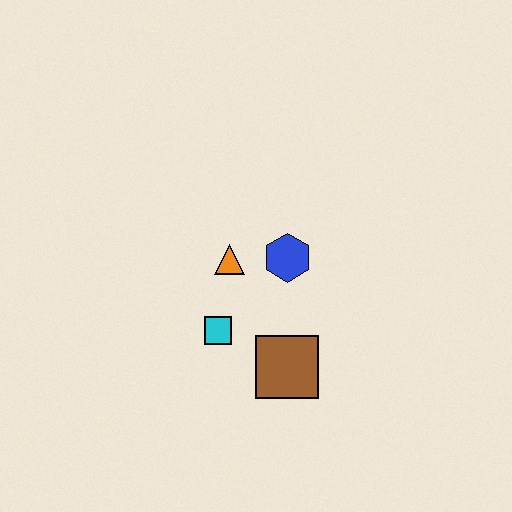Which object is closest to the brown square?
The cyan square is closest to the brown square.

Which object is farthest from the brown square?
The orange triangle is farthest from the brown square.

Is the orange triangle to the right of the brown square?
No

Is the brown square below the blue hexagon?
Yes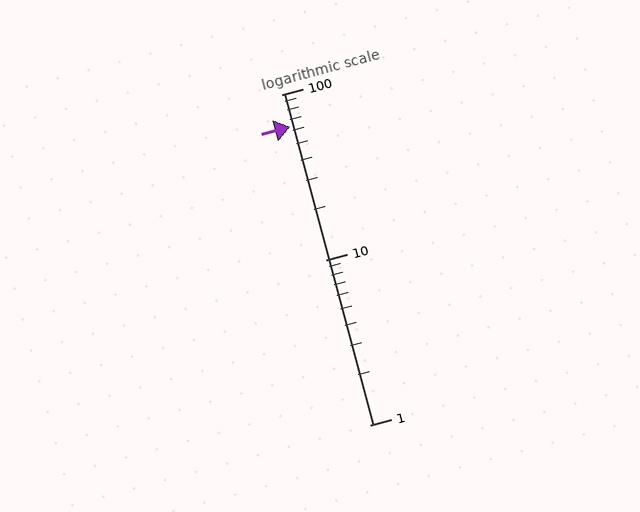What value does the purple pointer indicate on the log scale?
The pointer indicates approximately 64.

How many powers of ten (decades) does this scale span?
The scale spans 2 decades, from 1 to 100.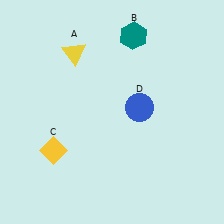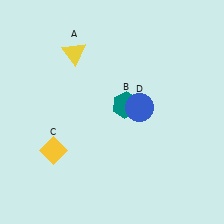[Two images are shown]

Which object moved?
The teal hexagon (B) moved down.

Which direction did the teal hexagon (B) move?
The teal hexagon (B) moved down.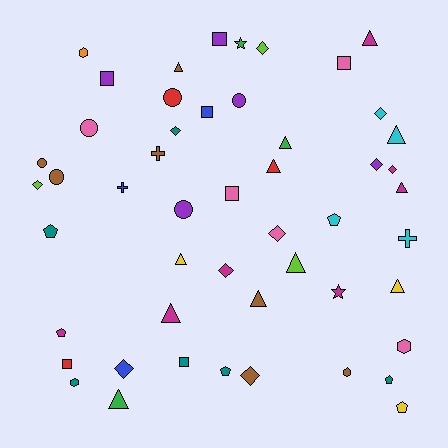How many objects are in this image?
There are 50 objects.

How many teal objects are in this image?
There are 6 teal objects.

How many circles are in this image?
There are 6 circles.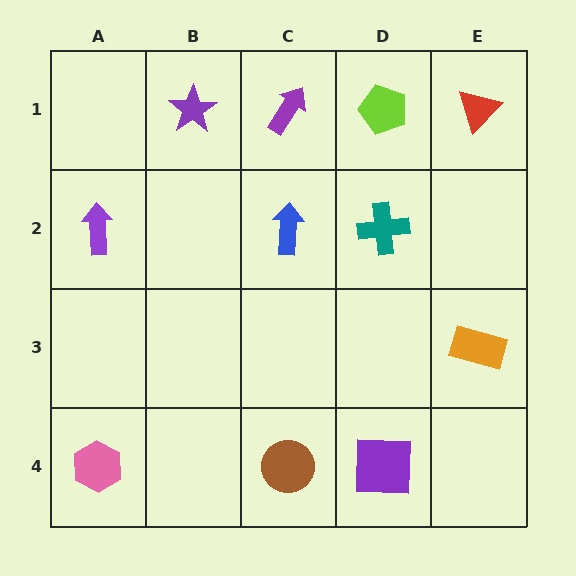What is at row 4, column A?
A pink hexagon.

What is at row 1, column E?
A red triangle.